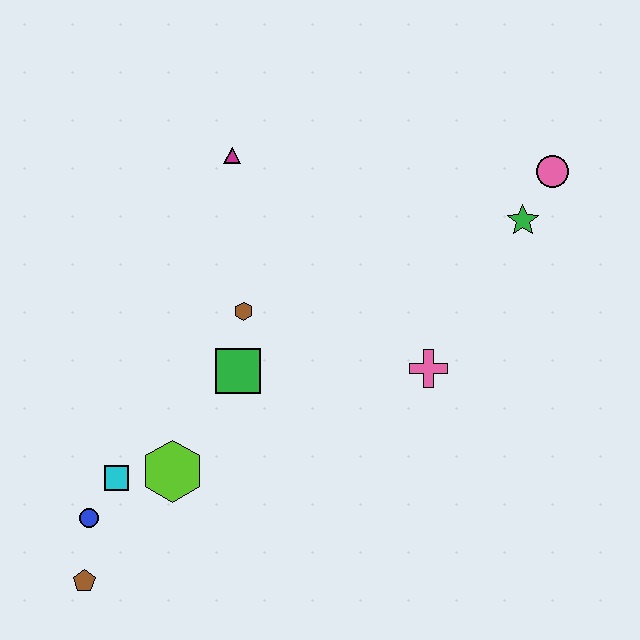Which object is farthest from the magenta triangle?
The brown pentagon is farthest from the magenta triangle.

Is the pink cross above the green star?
No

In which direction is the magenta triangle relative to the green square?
The magenta triangle is above the green square.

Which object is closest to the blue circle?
The cyan square is closest to the blue circle.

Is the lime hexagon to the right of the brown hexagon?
No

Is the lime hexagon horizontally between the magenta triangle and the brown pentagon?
Yes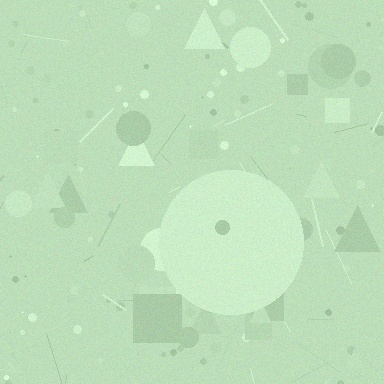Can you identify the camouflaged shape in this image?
The camouflaged shape is a circle.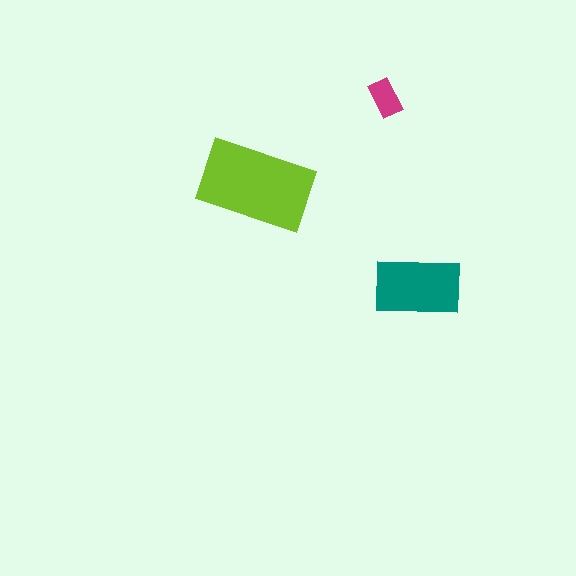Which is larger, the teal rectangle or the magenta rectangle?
The teal one.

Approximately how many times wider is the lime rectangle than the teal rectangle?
About 1.5 times wider.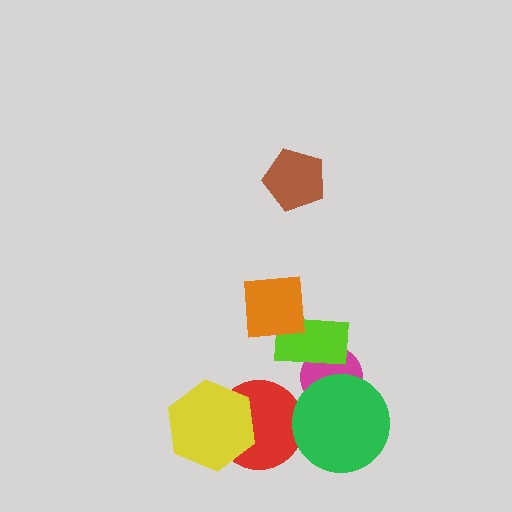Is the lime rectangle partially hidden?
Yes, it is partially covered by another shape.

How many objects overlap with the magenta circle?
2 objects overlap with the magenta circle.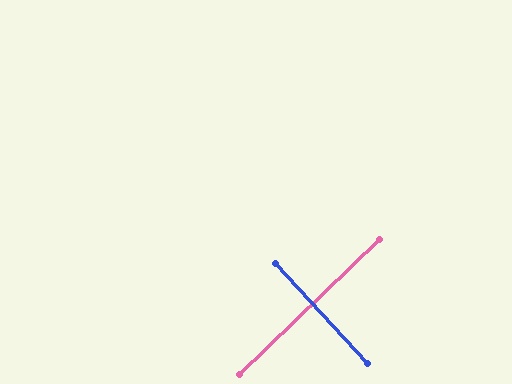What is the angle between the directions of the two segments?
Approximately 88 degrees.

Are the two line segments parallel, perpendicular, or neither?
Perpendicular — they meet at approximately 88°.